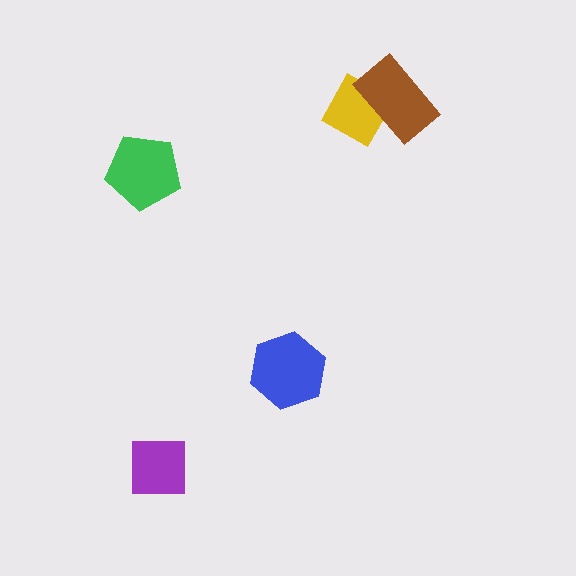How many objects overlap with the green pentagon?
0 objects overlap with the green pentagon.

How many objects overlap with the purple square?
0 objects overlap with the purple square.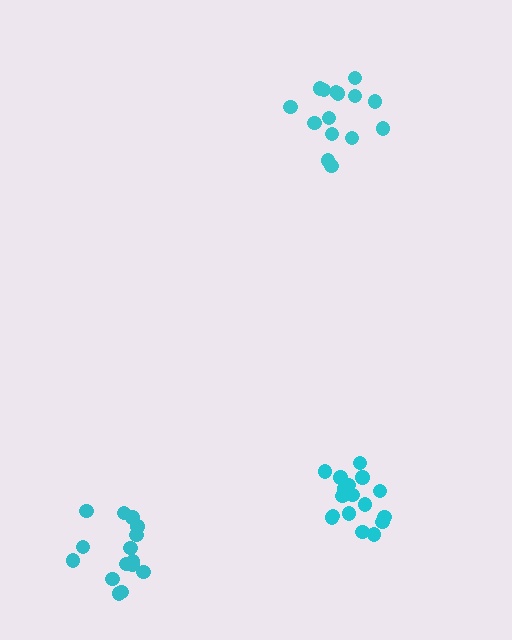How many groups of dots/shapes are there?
There are 3 groups.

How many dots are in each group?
Group 1: 17 dots, Group 2: 15 dots, Group 3: 15 dots (47 total).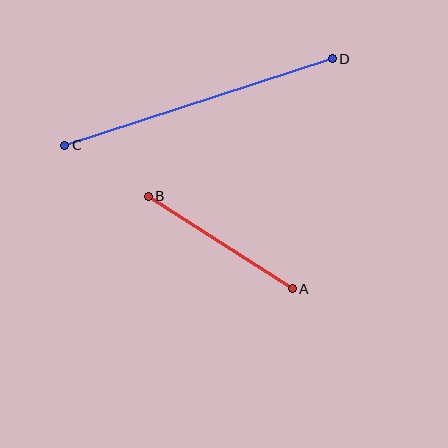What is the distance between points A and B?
The distance is approximately 171 pixels.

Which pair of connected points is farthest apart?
Points C and D are farthest apart.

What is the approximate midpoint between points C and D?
The midpoint is at approximately (199, 102) pixels.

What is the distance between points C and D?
The distance is approximately 281 pixels.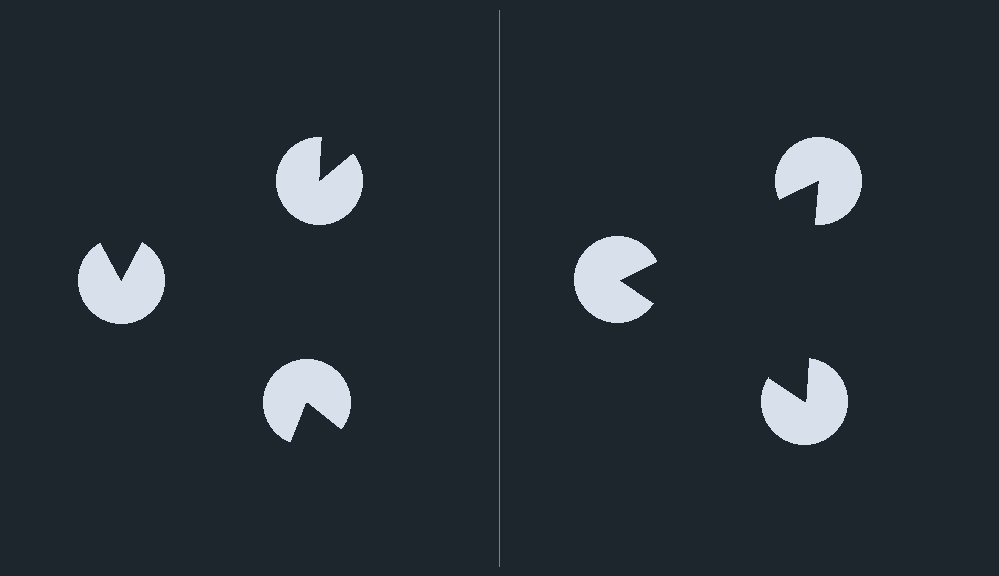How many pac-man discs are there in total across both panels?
6 — 3 on each side.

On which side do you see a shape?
An illusory triangle appears on the right side. On the left side the wedge cuts are rotated, so no coherent shape forms.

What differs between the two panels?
The pac-man discs are positioned identically on both sides; only the wedge orientations differ. On the right they align to a triangle; on the left they are misaligned.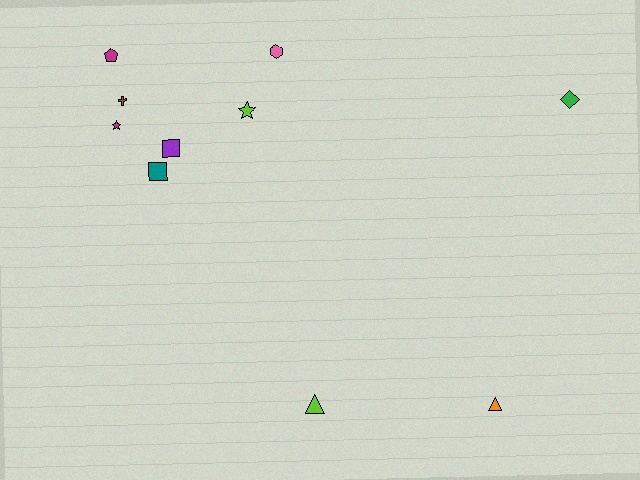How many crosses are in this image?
There is 1 cross.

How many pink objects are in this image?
There is 1 pink object.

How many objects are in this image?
There are 10 objects.